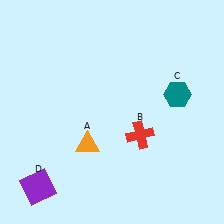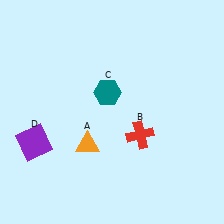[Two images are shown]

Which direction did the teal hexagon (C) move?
The teal hexagon (C) moved left.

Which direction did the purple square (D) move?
The purple square (D) moved up.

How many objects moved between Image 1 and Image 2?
2 objects moved between the two images.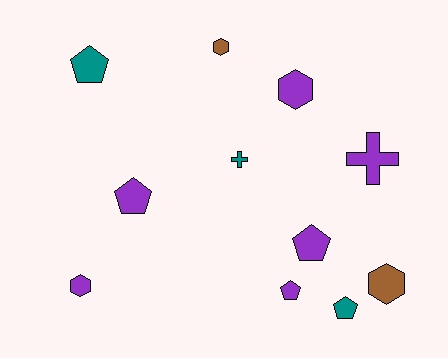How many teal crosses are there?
There is 1 teal cross.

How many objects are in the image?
There are 11 objects.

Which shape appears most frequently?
Pentagon, with 5 objects.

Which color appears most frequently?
Purple, with 6 objects.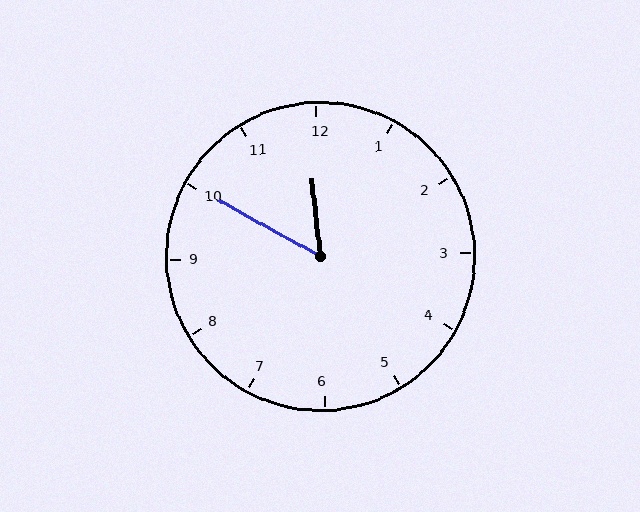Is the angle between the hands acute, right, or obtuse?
It is acute.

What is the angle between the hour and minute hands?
Approximately 55 degrees.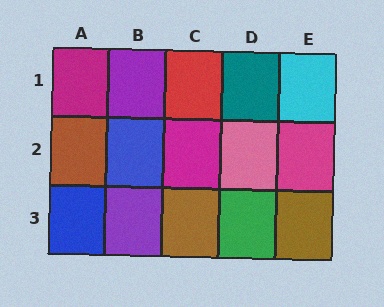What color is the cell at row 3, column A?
Blue.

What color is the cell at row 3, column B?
Purple.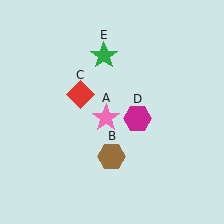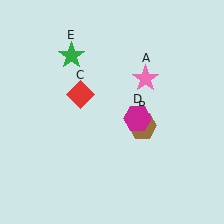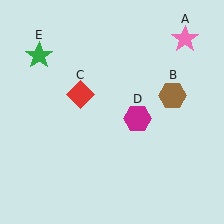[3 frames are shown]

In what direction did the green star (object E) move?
The green star (object E) moved left.